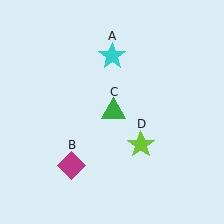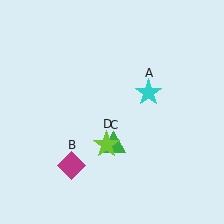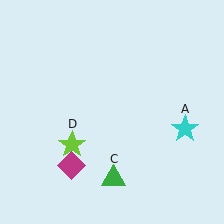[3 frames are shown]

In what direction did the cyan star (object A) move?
The cyan star (object A) moved down and to the right.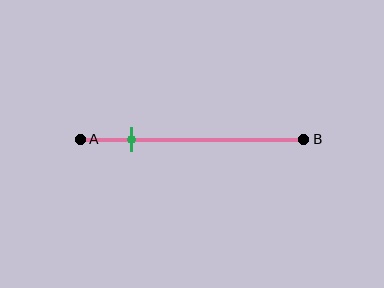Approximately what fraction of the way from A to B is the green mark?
The green mark is approximately 25% of the way from A to B.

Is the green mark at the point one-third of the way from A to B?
No, the mark is at about 25% from A, not at the 33% one-third point.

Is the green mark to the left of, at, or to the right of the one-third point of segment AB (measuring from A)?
The green mark is to the left of the one-third point of segment AB.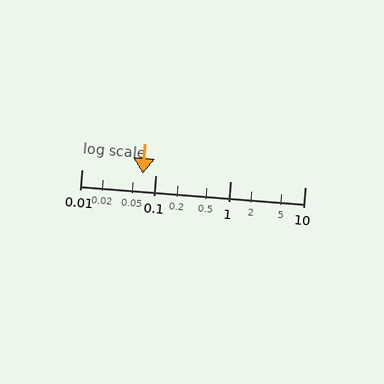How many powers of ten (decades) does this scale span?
The scale spans 3 decades, from 0.01 to 10.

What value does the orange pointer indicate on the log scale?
The pointer indicates approximately 0.066.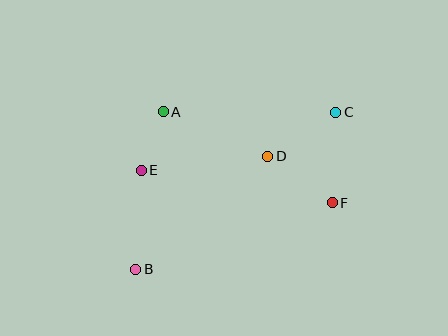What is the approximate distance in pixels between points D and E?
The distance between D and E is approximately 127 pixels.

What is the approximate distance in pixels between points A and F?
The distance between A and F is approximately 192 pixels.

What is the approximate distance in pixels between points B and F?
The distance between B and F is approximately 208 pixels.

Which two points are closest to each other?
Points A and E are closest to each other.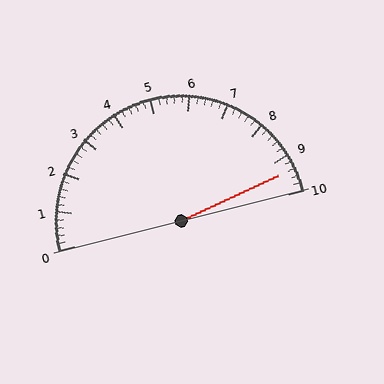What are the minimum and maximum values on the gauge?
The gauge ranges from 0 to 10.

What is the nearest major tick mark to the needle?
The nearest major tick mark is 9.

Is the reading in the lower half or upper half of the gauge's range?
The reading is in the upper half of the range (0 to 10).